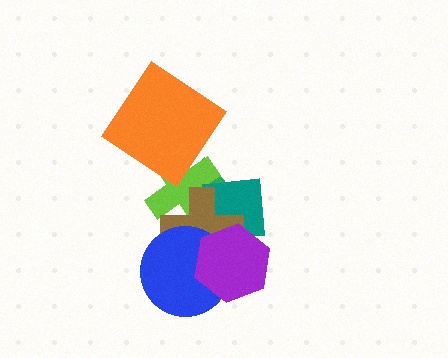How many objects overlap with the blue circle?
2 objects overlap with the blue circle.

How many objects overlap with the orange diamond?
1 object overlaps with the orange diamond.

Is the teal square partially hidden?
Yes, it is partially covered by another shape.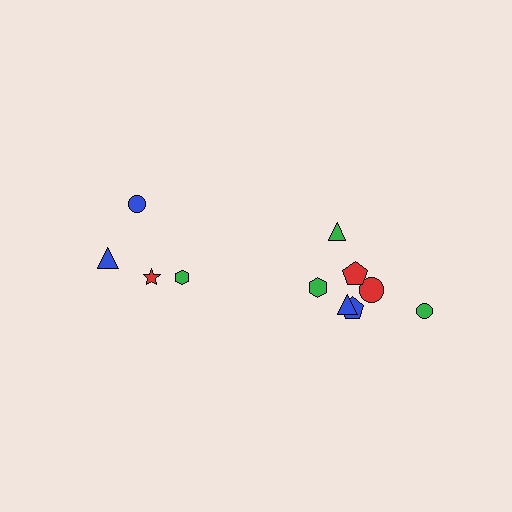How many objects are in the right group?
There are 7 objects.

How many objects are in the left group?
There are 4 objects.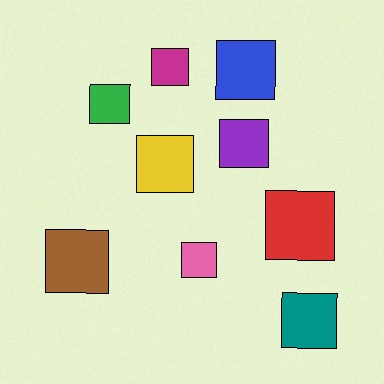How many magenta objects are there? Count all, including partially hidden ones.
There is 1 magenta object.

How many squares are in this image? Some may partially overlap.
There are 9 squares.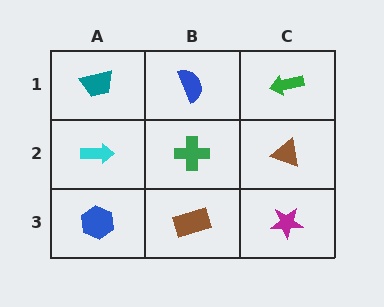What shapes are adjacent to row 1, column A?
A cyan arrow (row 2, column A), a blue semicircle (row 1, column B).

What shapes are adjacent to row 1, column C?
A brown triangle (row 2, column C), a blue semicircle (row 1, column B).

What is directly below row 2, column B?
A brown rectangle.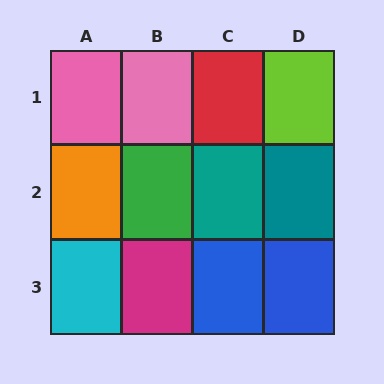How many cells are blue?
2 cells are blue.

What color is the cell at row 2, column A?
Orange.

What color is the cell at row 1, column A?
Pink.